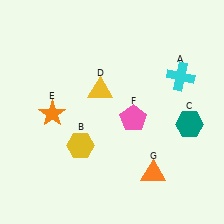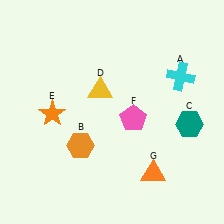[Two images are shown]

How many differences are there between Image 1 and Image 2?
There is 1 difference between the two images.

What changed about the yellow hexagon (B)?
In Image 1, B is yellow. In Image 2, it changed to orange.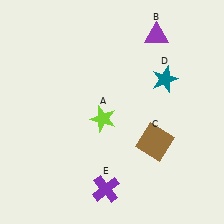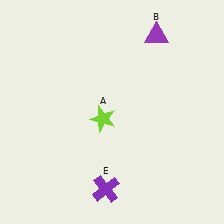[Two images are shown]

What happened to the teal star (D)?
The teal star (D) was removed in Image 2. It was in the top-right area of Image 1.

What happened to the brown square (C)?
The brown square (C) was removed in Image 2. It was in the bottom-right area of Image 1.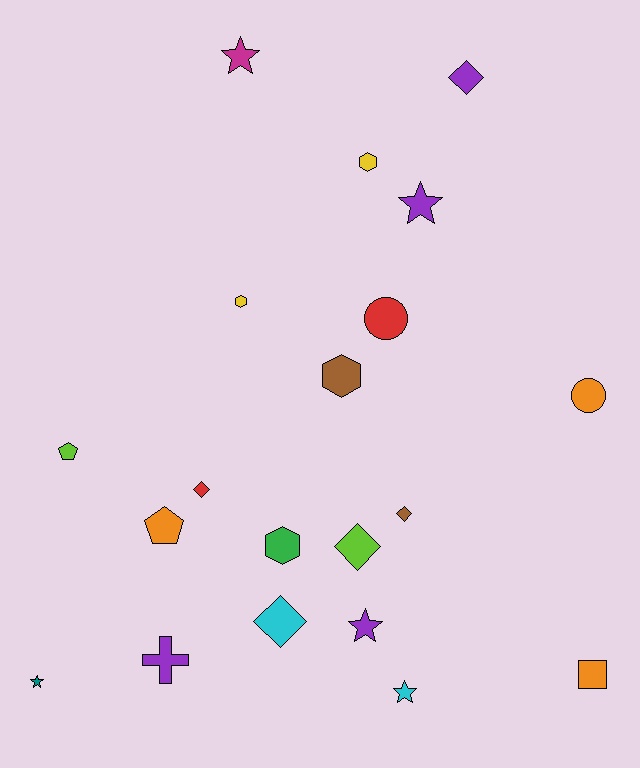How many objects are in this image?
There are 20 objects.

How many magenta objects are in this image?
There is 1 magenta object.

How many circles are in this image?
There are 2 circles.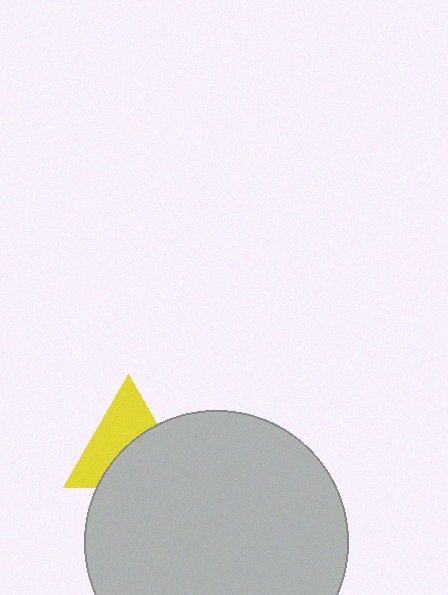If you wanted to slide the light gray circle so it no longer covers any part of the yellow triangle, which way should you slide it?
Slide it down — that is the most direct way to separate the two shapes.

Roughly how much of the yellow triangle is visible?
About half of it is visible (roughly 52%).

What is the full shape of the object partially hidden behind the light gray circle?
The partially hidden object is a yellow triangle.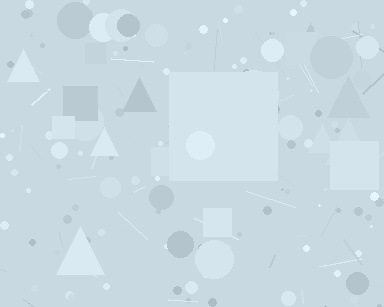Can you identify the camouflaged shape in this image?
The camouflaged shape is a square.